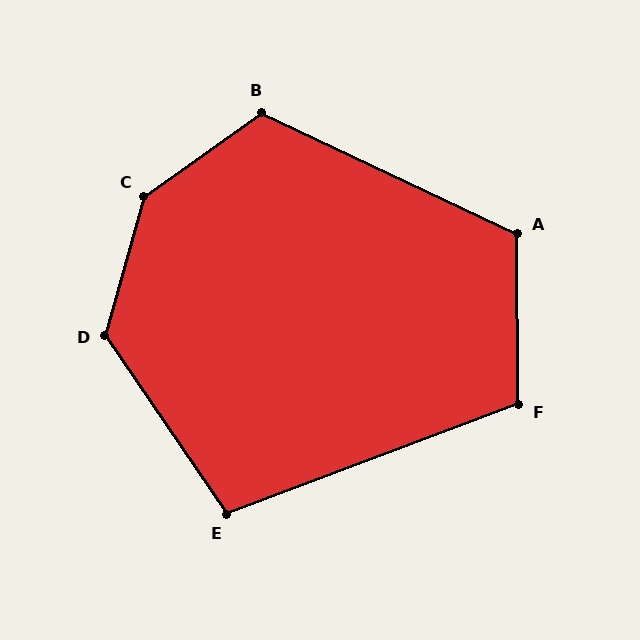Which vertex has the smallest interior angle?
E, at approximately 104 degrees.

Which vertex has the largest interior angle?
C, at approximately 141 degrees.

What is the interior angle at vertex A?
Approximately 116 degrees (obtuse).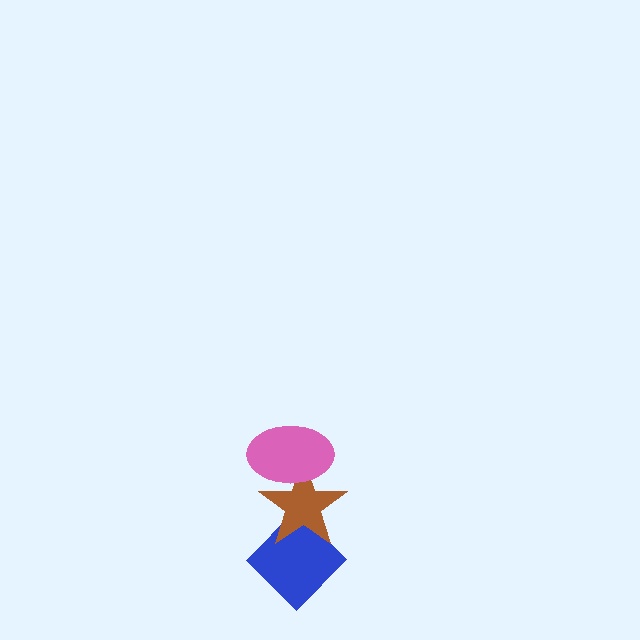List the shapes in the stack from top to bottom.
From top to bottom: the pink ellipse, the brown star, the blue diamond.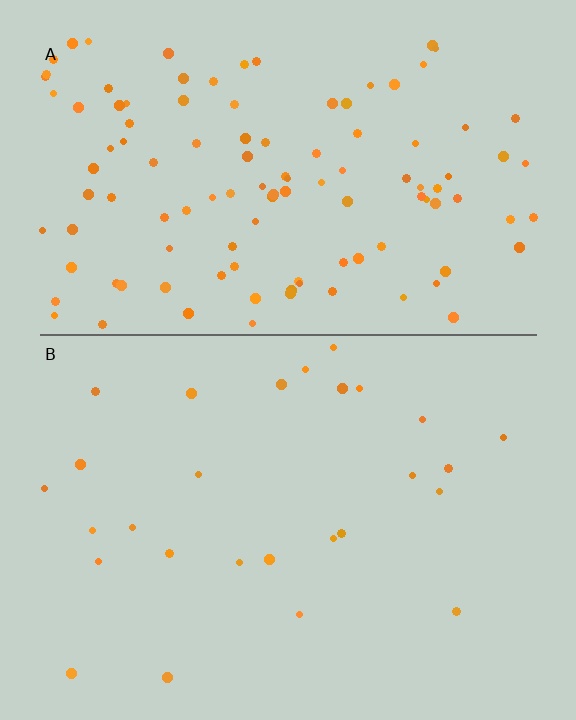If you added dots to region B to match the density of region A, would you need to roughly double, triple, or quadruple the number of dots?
Approximately quadruple.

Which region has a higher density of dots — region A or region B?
A (the top).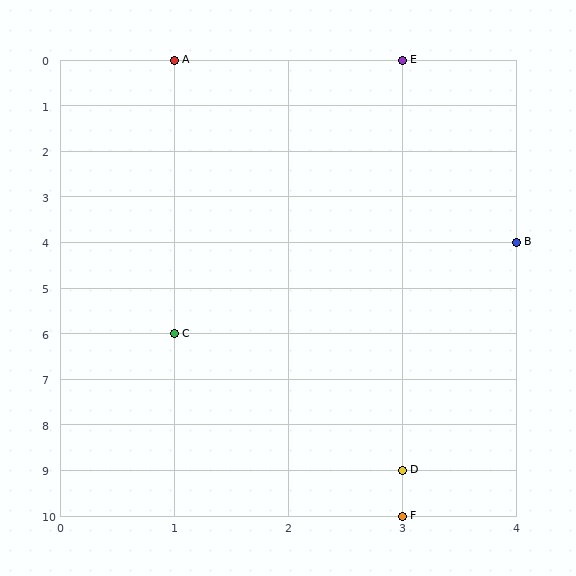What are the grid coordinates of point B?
Point B is at grid coordinates (4, 4).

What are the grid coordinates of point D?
Point D is at grid coordinates (3, 9).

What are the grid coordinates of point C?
Point C is at grid coordinates (1, 6).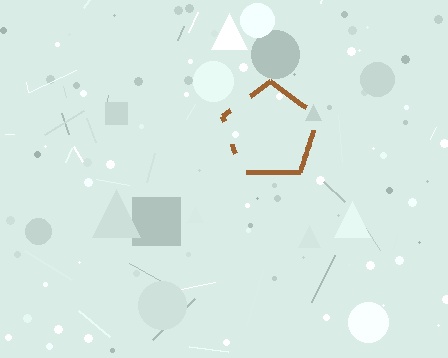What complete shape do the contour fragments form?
The contour fragments form a pentagon.